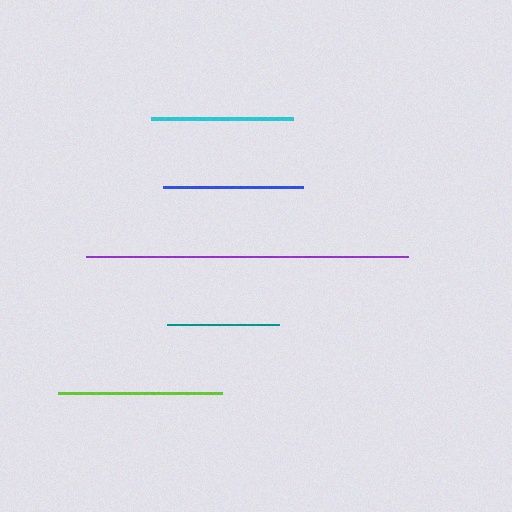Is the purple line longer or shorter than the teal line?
The purple line is longer than the teal line.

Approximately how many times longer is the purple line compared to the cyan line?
The purple line is approximately 2.3 times the length of the cyan line.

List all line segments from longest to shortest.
From longest to shortest: purple, lime, cyan, blue, teal.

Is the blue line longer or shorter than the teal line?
The blue line is longer than the teal line.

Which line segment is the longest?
The purple line is the longest at approximately 322 pixels.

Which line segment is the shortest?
The teal line is the shortest at approximately 113 pixels.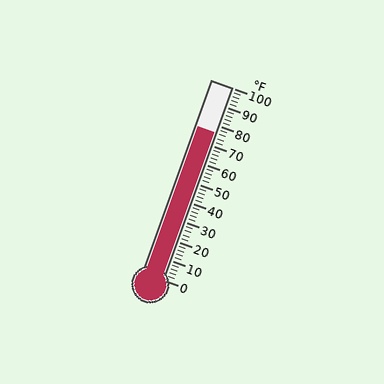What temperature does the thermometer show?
The thermometer shows approximately 76°F.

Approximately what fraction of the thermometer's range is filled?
The thermometer is filled to approximately 75% of its range.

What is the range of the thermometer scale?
The thermometer scale ranges from 0°F to 100°F.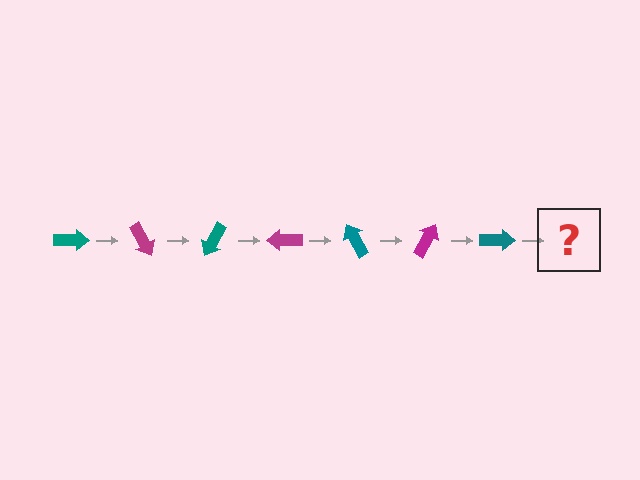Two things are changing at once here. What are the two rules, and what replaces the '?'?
The two rules are that it rotates 60 degrees each step and the color cycles through teal and magenta. The '?' should be a magenta arrow, rotated 420 degrees from the start.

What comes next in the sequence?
The next element should be a magenta arrow, rotated 420 degrees from the start.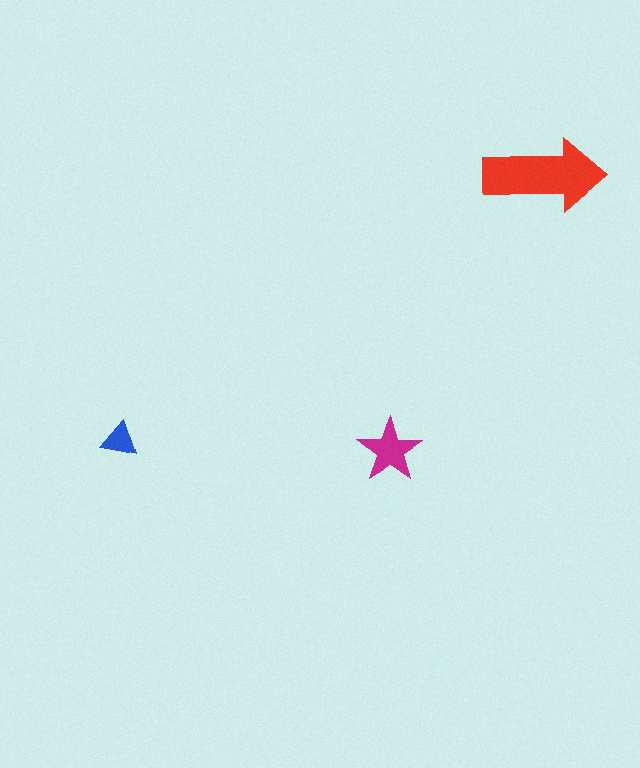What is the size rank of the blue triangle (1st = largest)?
3rd.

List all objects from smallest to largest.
The blue triangle, the magenta star, the red arrow.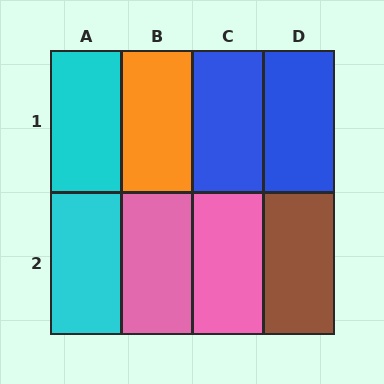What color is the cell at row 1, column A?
Cyan.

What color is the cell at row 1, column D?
Blue.